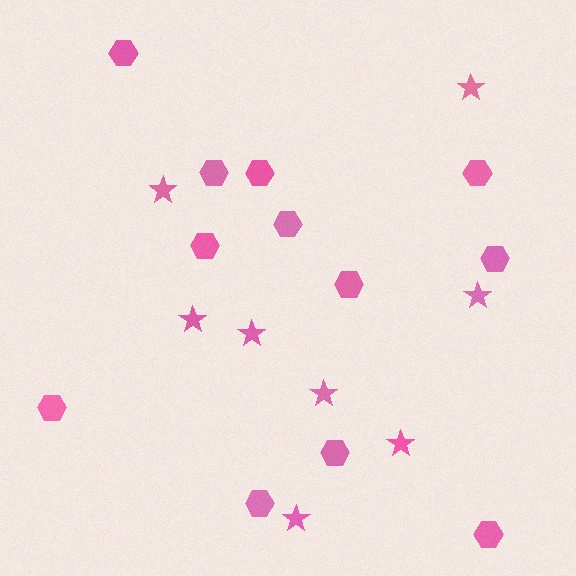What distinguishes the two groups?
There are 2 groups: one group of stars (8) and one group of hexagons (12).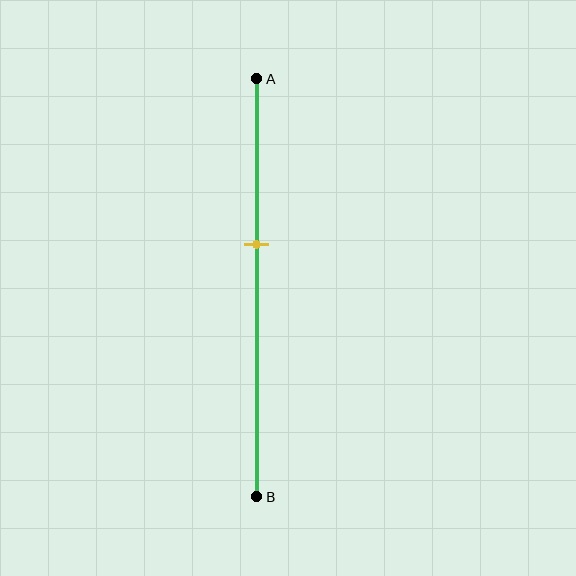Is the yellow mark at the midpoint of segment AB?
No, the mark is at about 40% from A, not at the 50% midpoint.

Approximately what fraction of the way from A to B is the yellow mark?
The yellow mark is approximately 40% of the way from A to B.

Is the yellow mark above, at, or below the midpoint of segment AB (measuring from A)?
The yellow mark is above the midpoint of segment AB.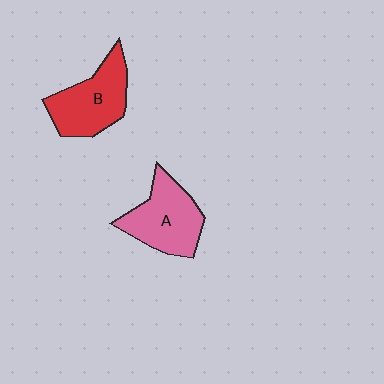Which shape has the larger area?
Shape B (red).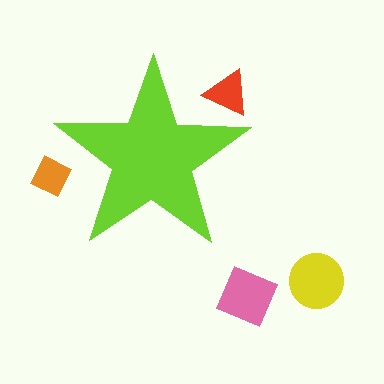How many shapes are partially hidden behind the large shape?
2 shapes are partially hidden.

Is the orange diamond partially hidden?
Yes, the orange diamond is partially hidden behind the lime star.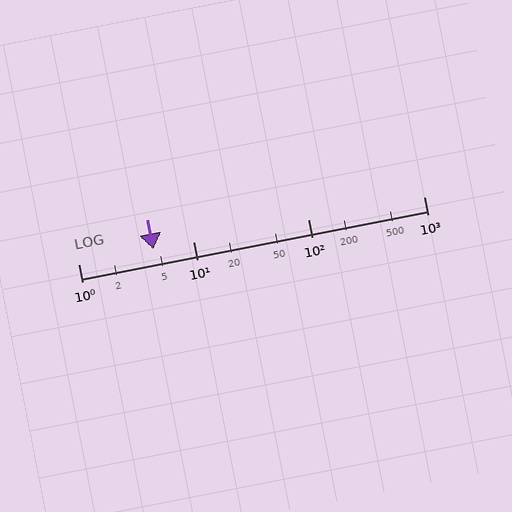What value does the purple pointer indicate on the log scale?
The pointer indicates approximately 4.5.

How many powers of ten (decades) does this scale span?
The scale spans 3 decades, from 1 to 1000.